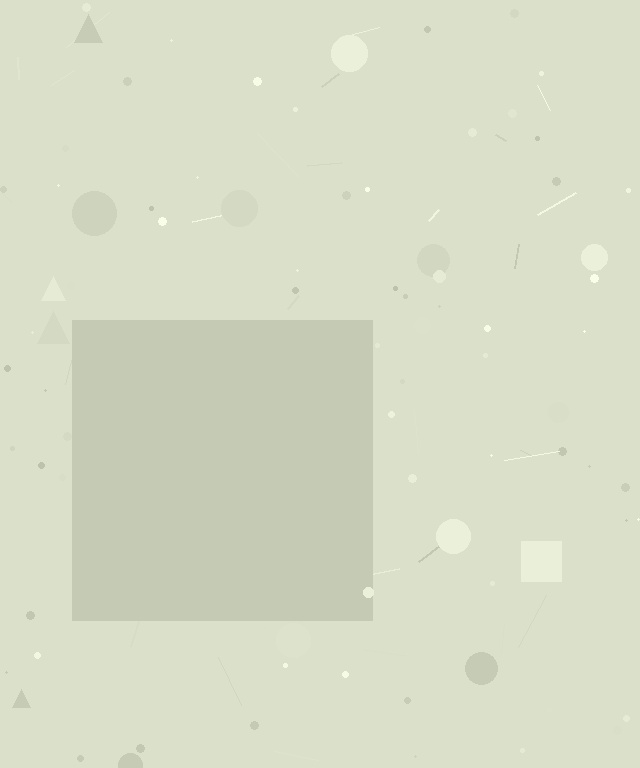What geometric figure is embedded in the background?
A square is embedded in the background.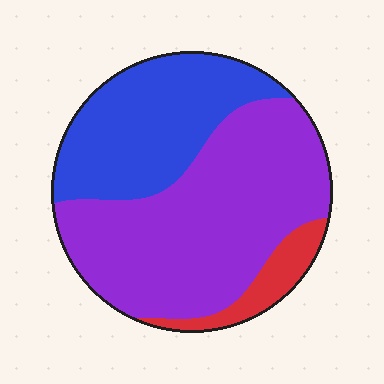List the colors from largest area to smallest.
From largest to smallest: purple, blue, red.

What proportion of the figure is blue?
Blue covers roughly 35% of the figure.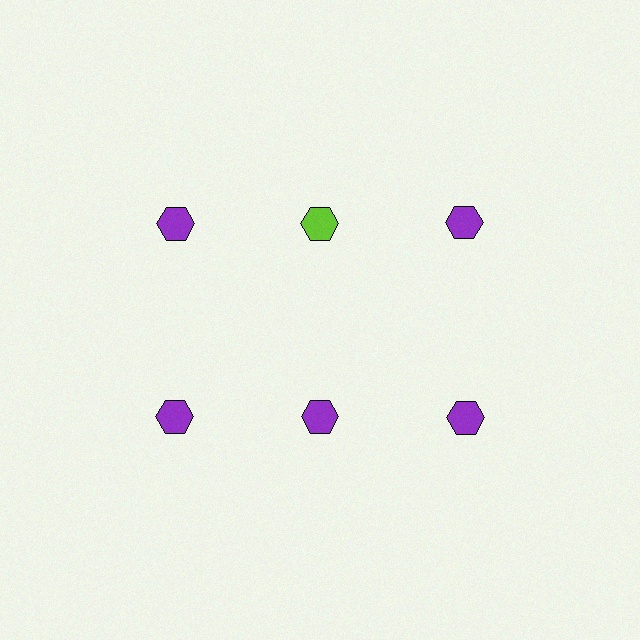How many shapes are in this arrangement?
There are 6 shapes arranged in a grid pattern.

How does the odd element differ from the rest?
It has a different color: lime instead of purple.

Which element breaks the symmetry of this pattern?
The lime hexagon in the top row, second from left column breaks the symmetry. All other shapes are purple hexagons.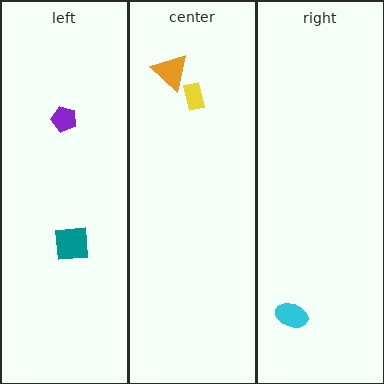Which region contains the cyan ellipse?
The right region.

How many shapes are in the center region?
2.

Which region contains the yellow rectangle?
The center region.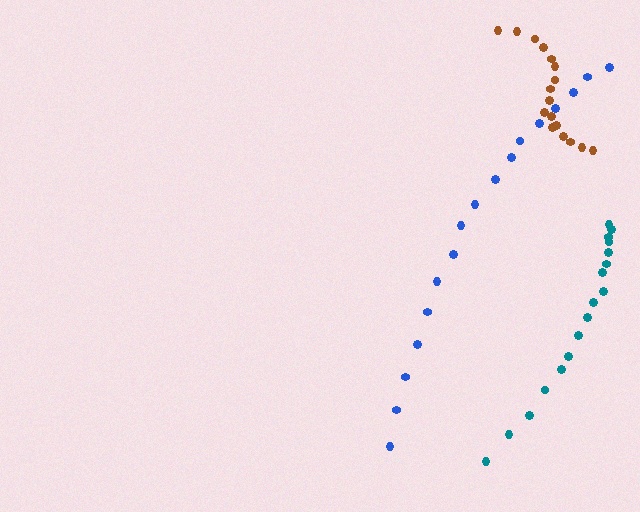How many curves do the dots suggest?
There are 3 distinct paths.